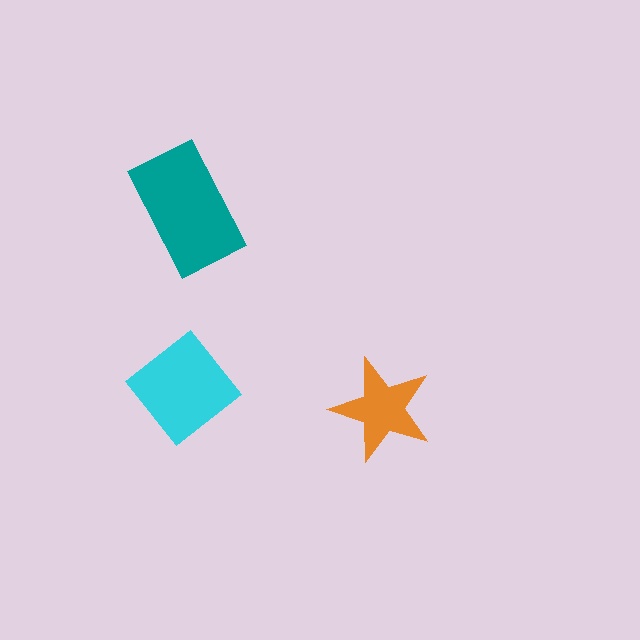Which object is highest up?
The teal rectangle is topmost.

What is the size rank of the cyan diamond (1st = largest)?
2nd.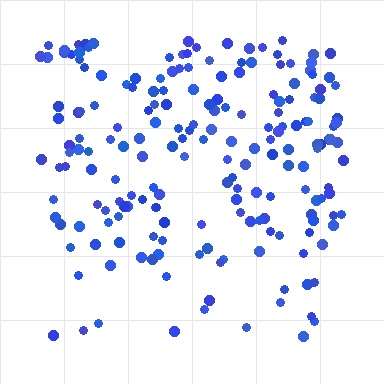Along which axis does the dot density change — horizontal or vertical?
Vertical.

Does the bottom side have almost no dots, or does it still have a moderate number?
Still a moderate number, just noticeably fewer than the top.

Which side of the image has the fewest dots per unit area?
The bottom.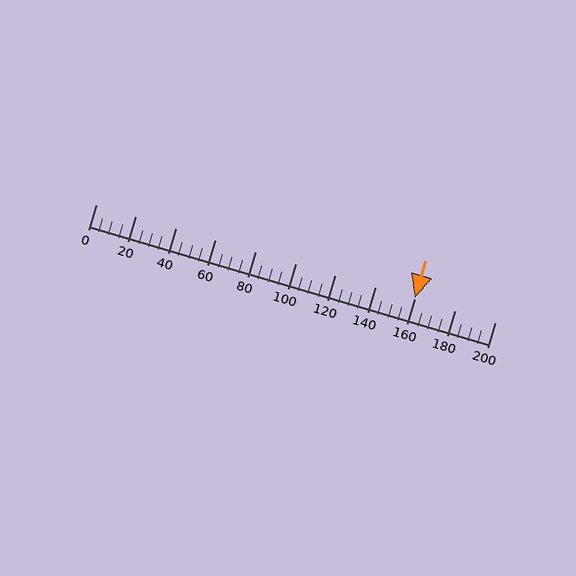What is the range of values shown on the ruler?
The ruler shows values from 0 to 200.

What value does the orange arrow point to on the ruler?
The orange arrow points to approximately 160.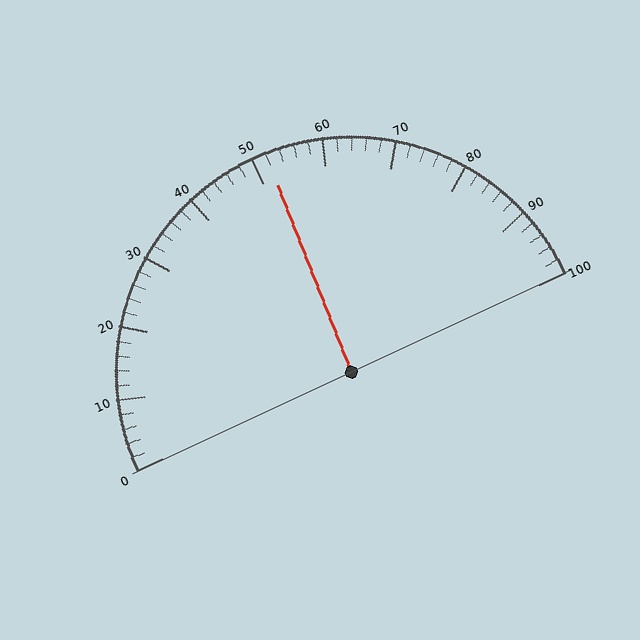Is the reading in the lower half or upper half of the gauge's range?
The reading is in the upper half of the range (0 to 100).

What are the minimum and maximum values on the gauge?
The gauge ranges from 0 to 100.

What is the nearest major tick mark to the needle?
The nearest major tick mark is 50.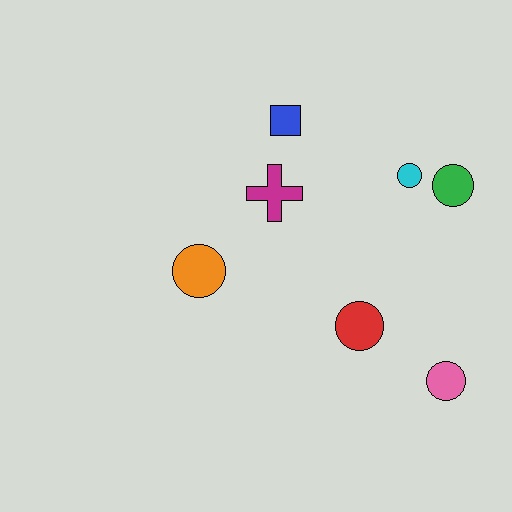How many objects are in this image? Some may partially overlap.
There are 7 objects.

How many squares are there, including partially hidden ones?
There is 1 square.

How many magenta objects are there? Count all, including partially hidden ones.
There is 1 magenta object.